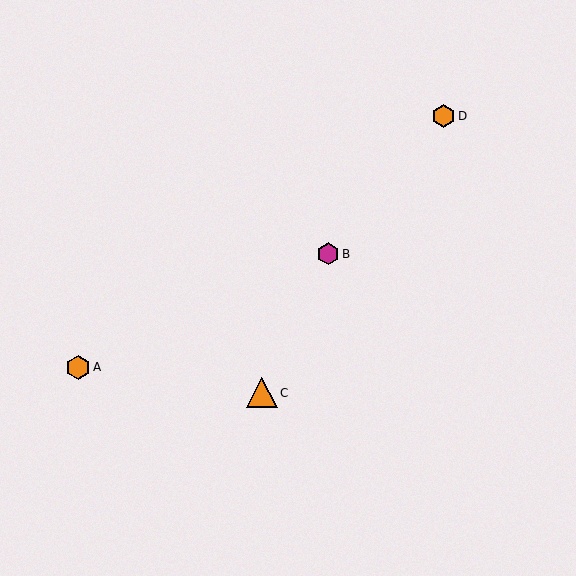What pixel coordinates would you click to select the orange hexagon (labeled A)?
Click at (78, 367) to select the orange hexagon A.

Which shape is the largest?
The orange triangle (labeled C) is the largest.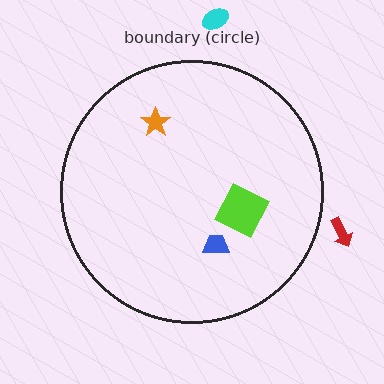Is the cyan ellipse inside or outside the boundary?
Outside.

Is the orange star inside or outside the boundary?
Inside.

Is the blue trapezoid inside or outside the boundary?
Inside.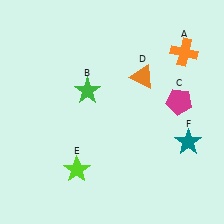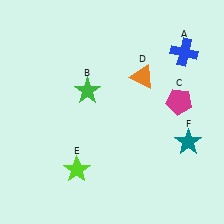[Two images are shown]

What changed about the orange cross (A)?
In Image 1, A is orange. In Image 2, it changed to blue.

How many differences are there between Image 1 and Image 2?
There is 1 difference between the two images.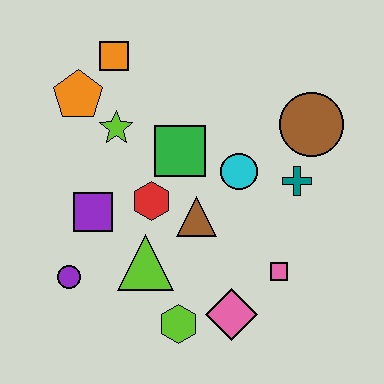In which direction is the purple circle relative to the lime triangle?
The purple circle is to the left of the lime triangle.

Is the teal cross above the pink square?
Yes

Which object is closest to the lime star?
The orange pentagon is closest to the lime star.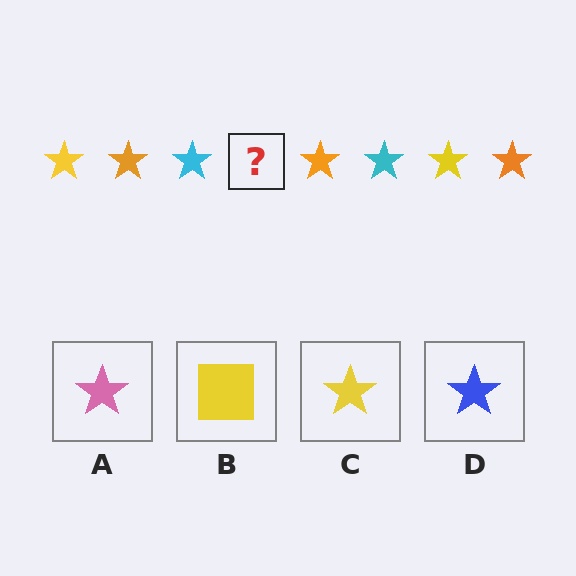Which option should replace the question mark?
Option C.